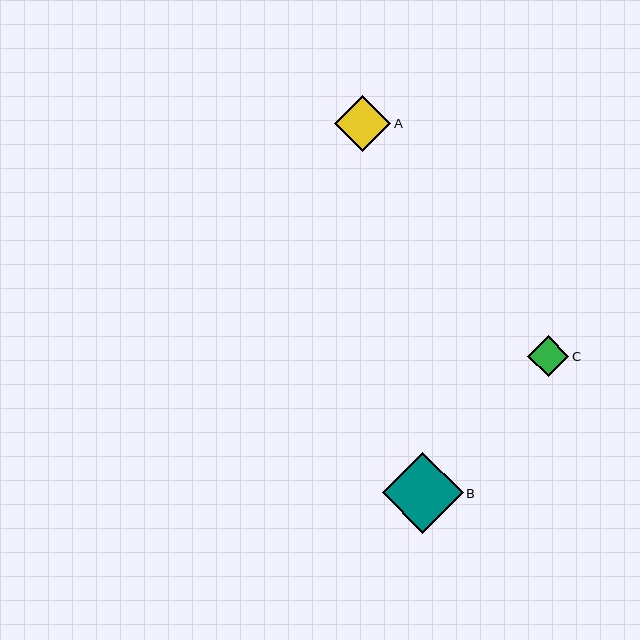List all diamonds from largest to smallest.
From largest to smallest: B, A, C.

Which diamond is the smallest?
Diamond C is the smallest with a size of approximately 41 pixels.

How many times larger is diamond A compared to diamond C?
Diamond A is approximately 1.4 times the size of diamond C.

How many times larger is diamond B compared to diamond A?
Diamond B is approximately 1.4 times the size of diamond A.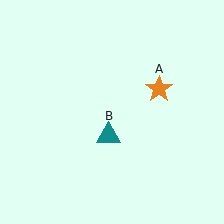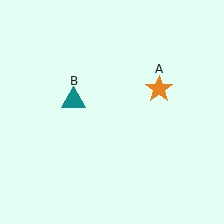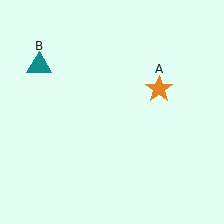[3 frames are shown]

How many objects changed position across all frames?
1 object changed position: teal triangle (object B).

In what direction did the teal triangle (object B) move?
The teal triangle (object B) moved up and to the left.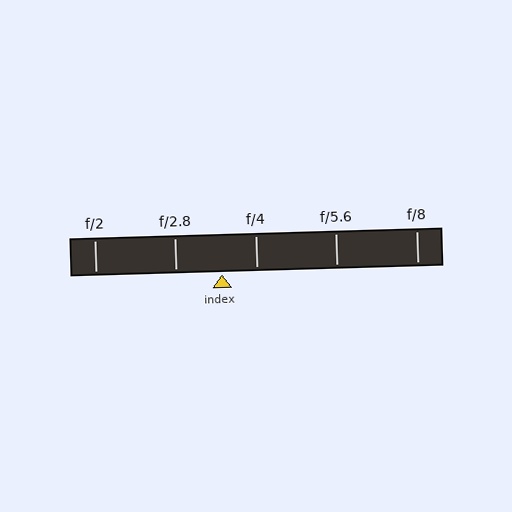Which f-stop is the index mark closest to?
The index mark is closest to f/4.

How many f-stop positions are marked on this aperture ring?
There are 5 f-stop positions marked.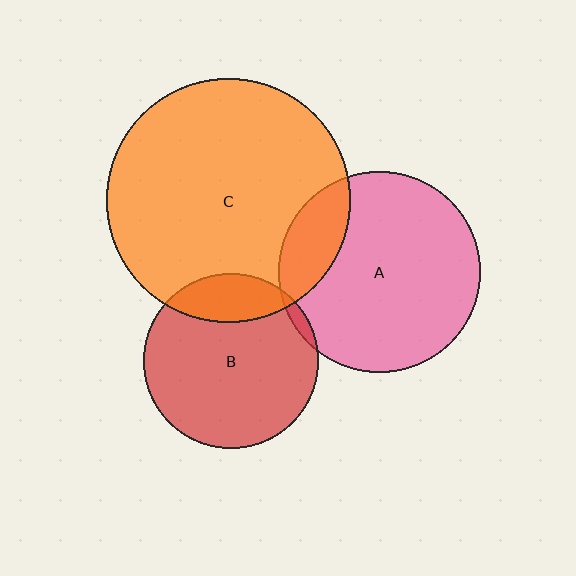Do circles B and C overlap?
Yes.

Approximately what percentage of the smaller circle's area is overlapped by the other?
Approximately 20%.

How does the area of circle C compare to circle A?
Approximately 1.5 times.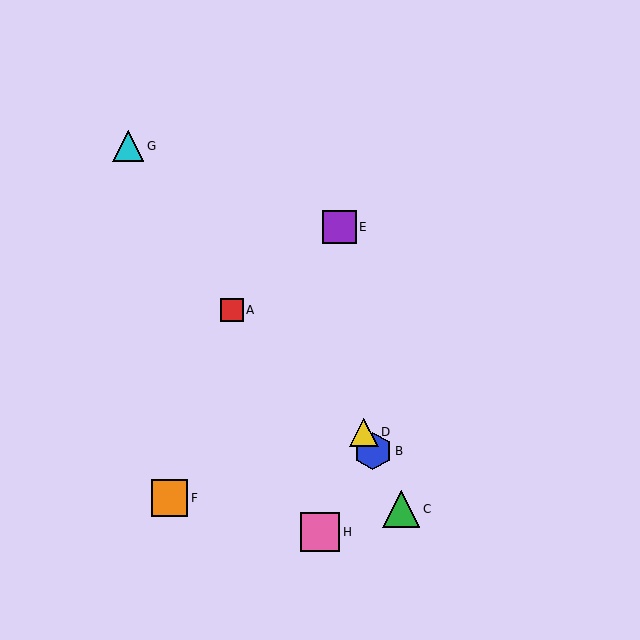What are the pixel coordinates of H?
Object H is at (320, 532).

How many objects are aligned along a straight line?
3 objects (B, C, D) are aligned along a straight line.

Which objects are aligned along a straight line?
Objects B, C, D are aligned along a straight line.